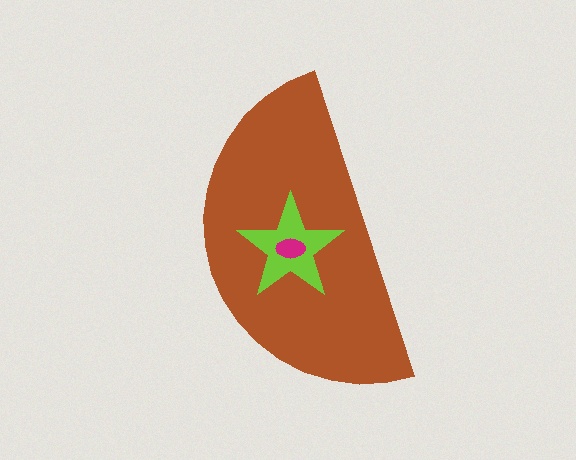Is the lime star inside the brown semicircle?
Yes.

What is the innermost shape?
The magenta ellipse.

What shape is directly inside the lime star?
The magenta ellipse.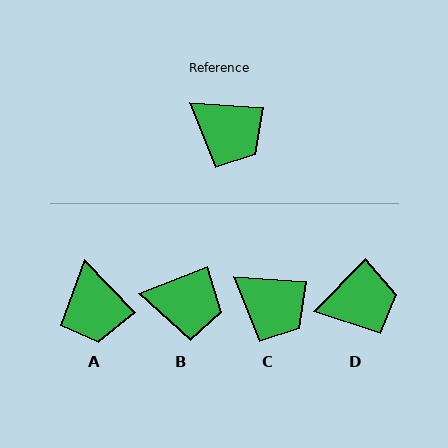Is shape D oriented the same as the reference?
No, it is off by about 50 degrees.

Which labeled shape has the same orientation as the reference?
C.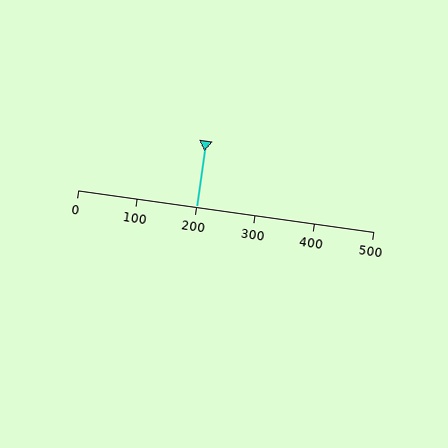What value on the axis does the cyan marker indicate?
The marker indicates approximately 200.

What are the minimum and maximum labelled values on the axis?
The axis runs from 0 to 500.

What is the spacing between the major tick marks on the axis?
The major ticks are spaced 100 apart.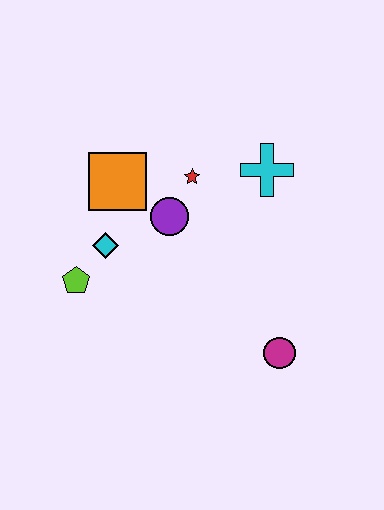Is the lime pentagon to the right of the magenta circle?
No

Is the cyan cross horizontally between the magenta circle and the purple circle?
Yes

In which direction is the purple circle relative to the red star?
The purple circle is below the red star.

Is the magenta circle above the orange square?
No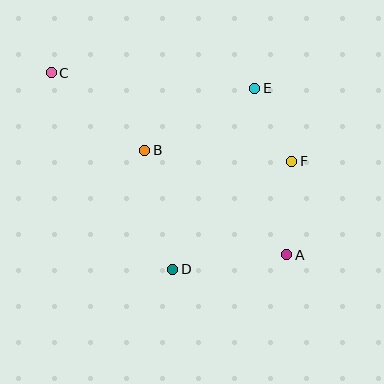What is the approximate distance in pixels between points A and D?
The distance between A and D is approximately 115 pixels.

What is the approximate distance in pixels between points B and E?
The distance between B and E is approximately 127 pixels.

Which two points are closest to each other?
Points E and F are closest to each other.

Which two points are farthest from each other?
Points A and C are farthest from each other.